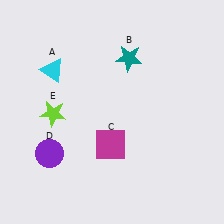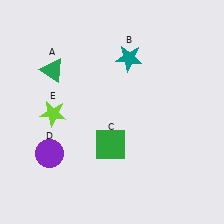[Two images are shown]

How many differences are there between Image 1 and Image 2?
There are 2 differences between the two images.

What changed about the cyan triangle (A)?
In Image 1, A is cyan. In Image 2, it changed to green.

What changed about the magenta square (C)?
In Image 1, C is magenta. In Image 2, it changed to green.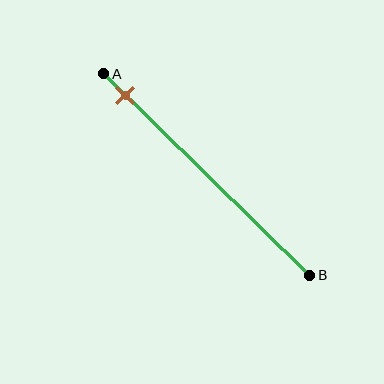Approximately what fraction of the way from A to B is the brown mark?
The brown mark is approximately 10% of the way from A to B.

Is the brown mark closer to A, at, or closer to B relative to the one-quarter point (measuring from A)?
The brown mark is closer to point A than the one-quarter point of segment AB.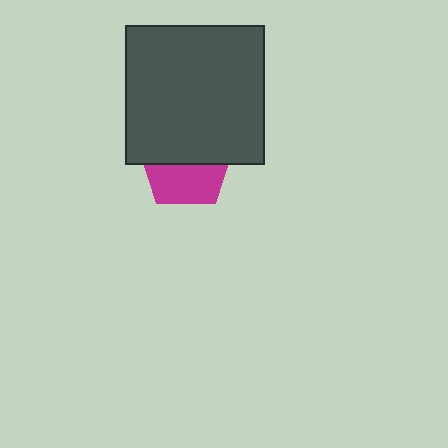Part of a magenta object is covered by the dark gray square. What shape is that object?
It is a pentagon.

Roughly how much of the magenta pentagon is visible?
About half of it is visible (roughly 45%).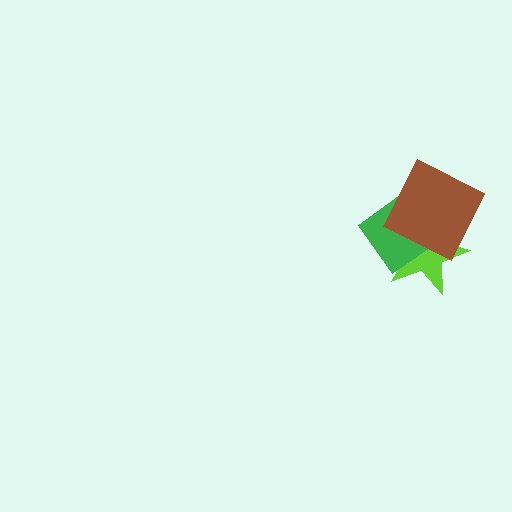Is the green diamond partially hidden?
Yes, it is partially covered by another shape.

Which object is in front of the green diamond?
The brown square is in front of the green diamond.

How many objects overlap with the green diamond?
2 objects overlap with the green diamond.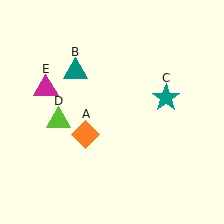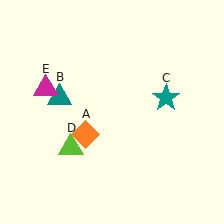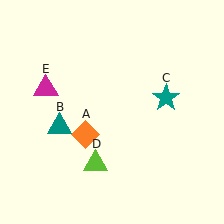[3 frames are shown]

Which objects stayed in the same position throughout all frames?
Orange diamond (object A) and teal star (object C) and magenta triangle (object E) remained stationary.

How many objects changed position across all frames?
2 objects changed position: teal triangle (object B), lime triangle (object D).